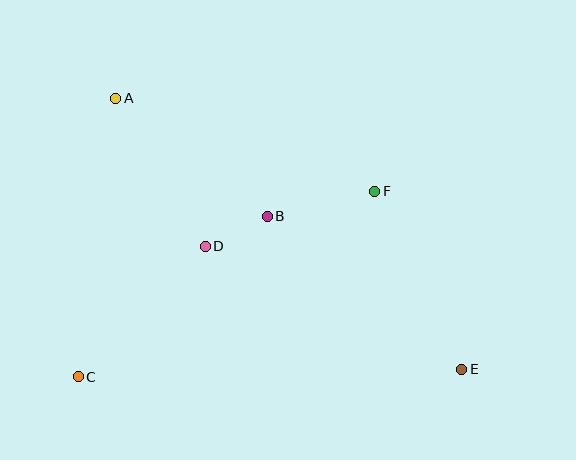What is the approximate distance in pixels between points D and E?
The distance between D and E is approximately 285 pixels.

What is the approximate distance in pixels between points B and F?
The distance between B and F is approximately 111 pixels.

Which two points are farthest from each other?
Points A and E are farthest from each other.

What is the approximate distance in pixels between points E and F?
The distance between E and F is approximately 199 pixels.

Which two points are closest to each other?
Points B and D are closest to each other.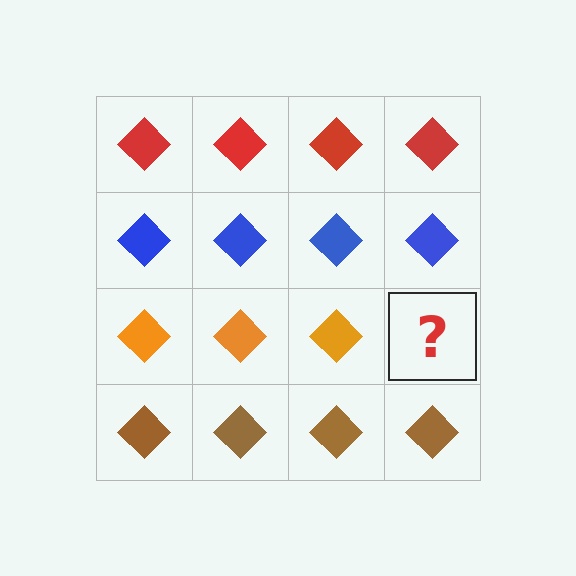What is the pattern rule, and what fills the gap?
The rule is that each row has a consistent color. The gap should be filled with an orange diamond.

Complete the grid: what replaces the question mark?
The question mark should be replaced with an orange diamond.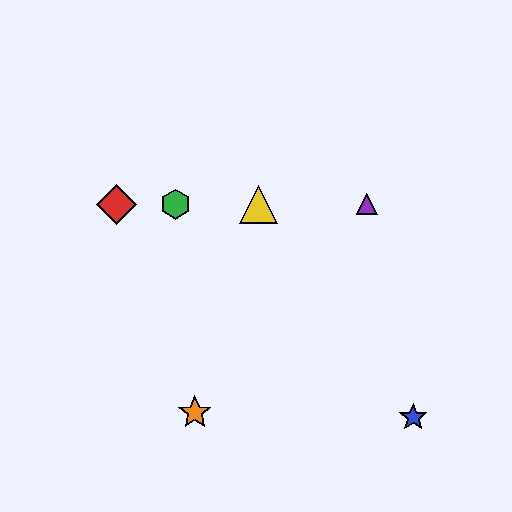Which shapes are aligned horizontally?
The red diamond, the green hexagon, the yellow triangle, the purple triangle are aligned horizontally.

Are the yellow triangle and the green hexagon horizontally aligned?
Yes, both are at y≈204.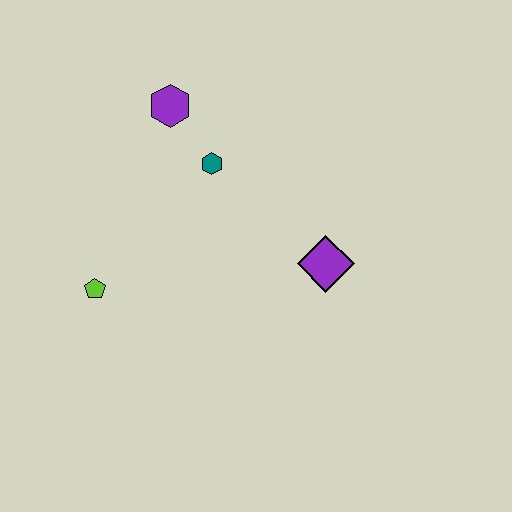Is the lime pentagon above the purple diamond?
No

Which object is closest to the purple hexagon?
The teal hexagon is closest to the purple hexagon.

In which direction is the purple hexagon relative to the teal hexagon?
The purple hexagon is above the teal hexagon.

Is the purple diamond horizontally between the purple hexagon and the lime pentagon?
No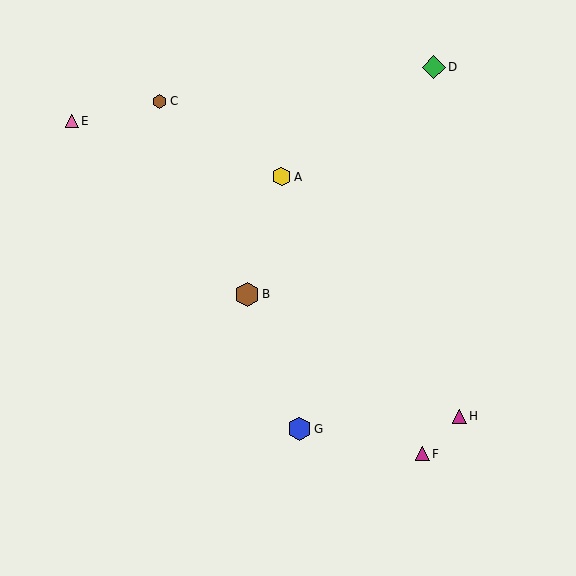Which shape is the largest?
The brown hexagon (labeled B) is the largest.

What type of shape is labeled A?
Shape A is a yellow hexagon.